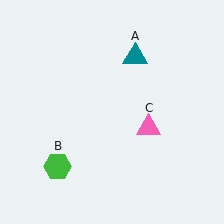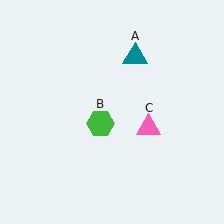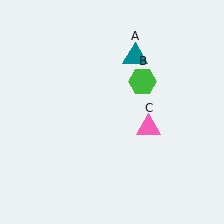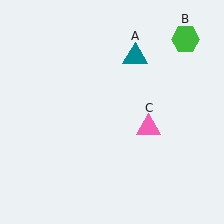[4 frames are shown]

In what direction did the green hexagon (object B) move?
The green hexagon (object B) moved up and to the right.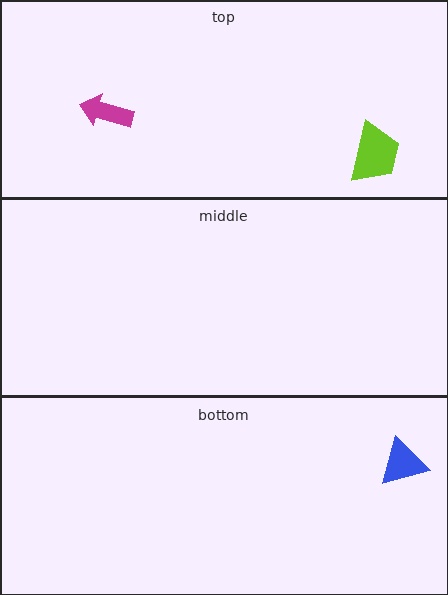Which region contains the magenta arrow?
The top region.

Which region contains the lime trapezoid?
The top region.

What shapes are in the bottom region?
The blue triangle.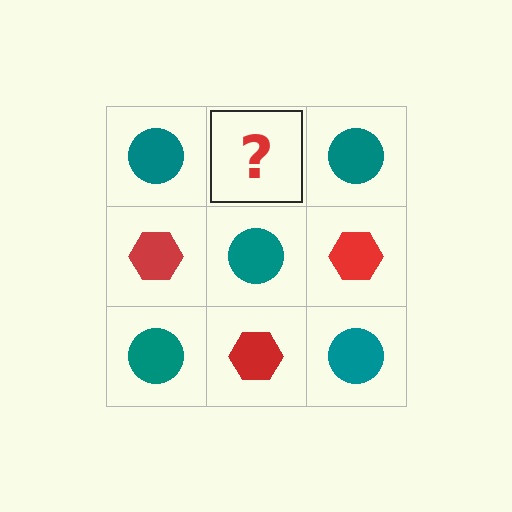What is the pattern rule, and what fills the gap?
The rule is that it alternates teal circle and red hexagon in a checkerboard pattern. The gap should be filled with a red hexagon.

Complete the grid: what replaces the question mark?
The question mark should be replaced with a red hexagon.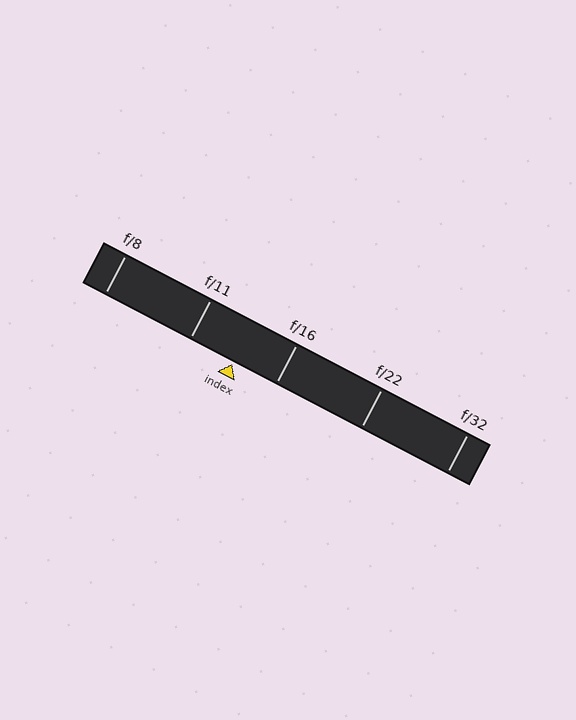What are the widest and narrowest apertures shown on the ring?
The widest aperture shown is f/8 and the narrowest is f/32.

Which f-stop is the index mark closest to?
The index mark is closest to f/16.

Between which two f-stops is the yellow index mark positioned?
The index mark is between f/11 and f/16.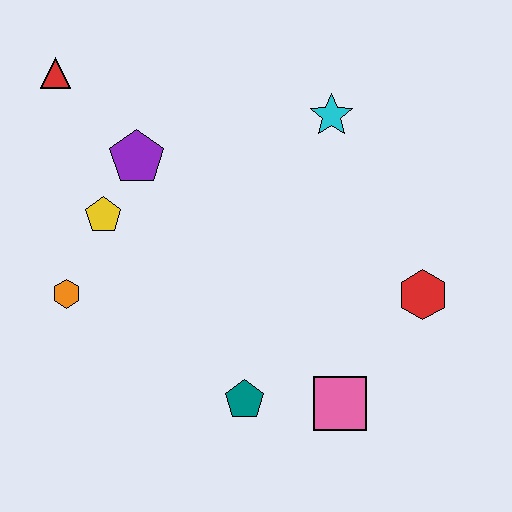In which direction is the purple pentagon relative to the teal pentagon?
The purple pentagon is above the teal pentagon.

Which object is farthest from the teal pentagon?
The red triangle is farthest from the teal pentagon.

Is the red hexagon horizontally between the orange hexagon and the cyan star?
No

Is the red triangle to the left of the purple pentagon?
Yes